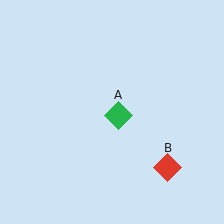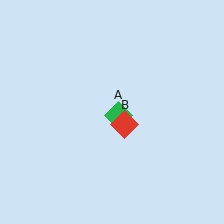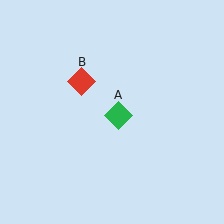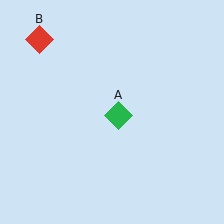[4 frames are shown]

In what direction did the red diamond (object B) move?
The red diamond (object B) moved up and to the left.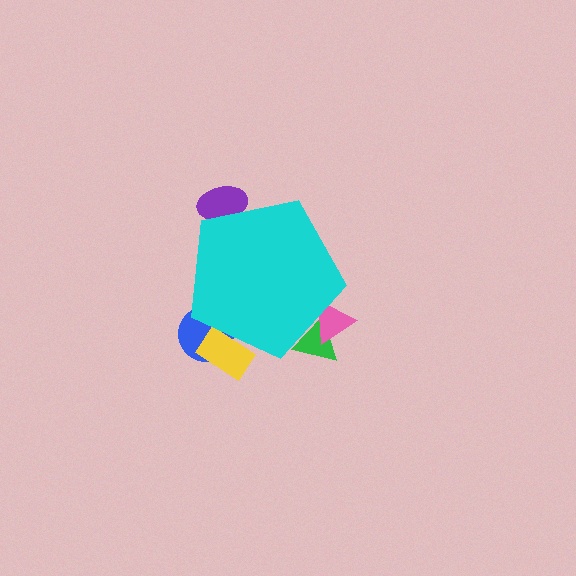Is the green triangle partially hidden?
Yes, the green triangle is partially hidden behind the cyan pentagon.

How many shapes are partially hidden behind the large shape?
5 shapes are partially hidden.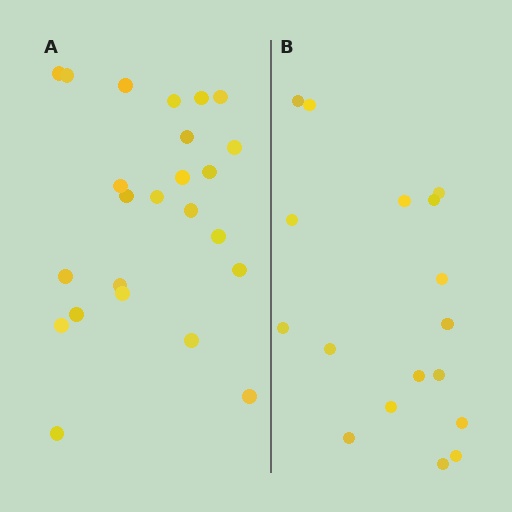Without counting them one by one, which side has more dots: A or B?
Region A (the left region) has more dots.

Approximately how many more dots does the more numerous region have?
Region A has roughly 8 or so more dots than region B.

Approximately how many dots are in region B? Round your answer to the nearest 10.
About 20 dots. (The exact count is 17, which rounds to 20.)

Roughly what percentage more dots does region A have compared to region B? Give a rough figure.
About 40% more.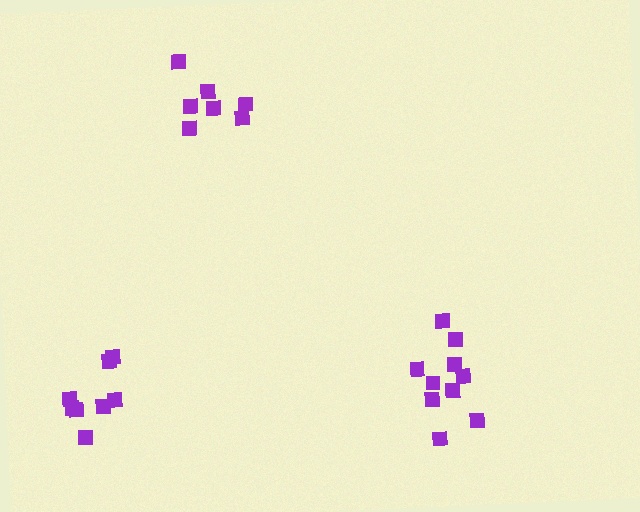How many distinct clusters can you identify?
There are 3 distinct clusters.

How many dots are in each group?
Group 1: 7 dots, Group 2: 8 dots, Group 3: 10 dots (25 total).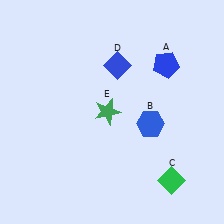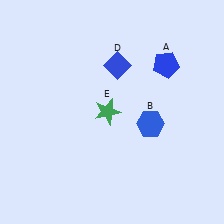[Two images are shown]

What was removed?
The green diamond (C) was removed in Image 2.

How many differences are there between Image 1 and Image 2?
There is 1 difference between the two images.